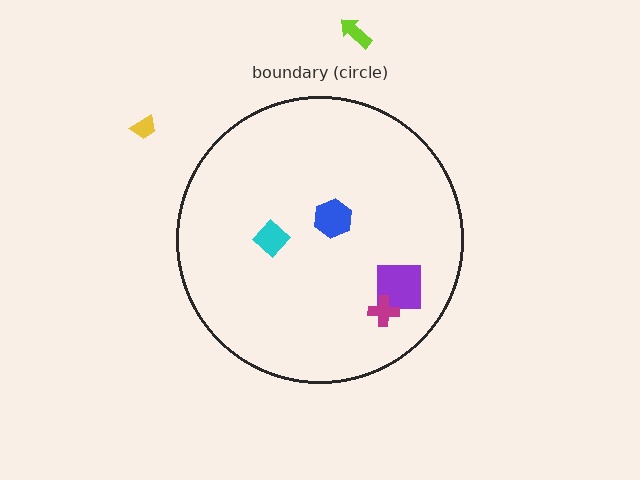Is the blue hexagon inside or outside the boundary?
Inside.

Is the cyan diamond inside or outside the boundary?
Inside.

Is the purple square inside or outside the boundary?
Inside.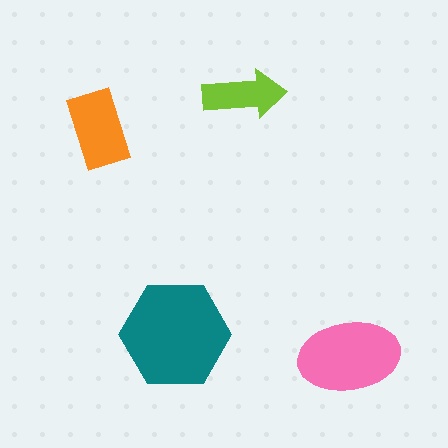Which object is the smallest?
The lime arrow.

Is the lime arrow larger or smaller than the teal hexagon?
Smaller.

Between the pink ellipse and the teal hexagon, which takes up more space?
The teal hexagon.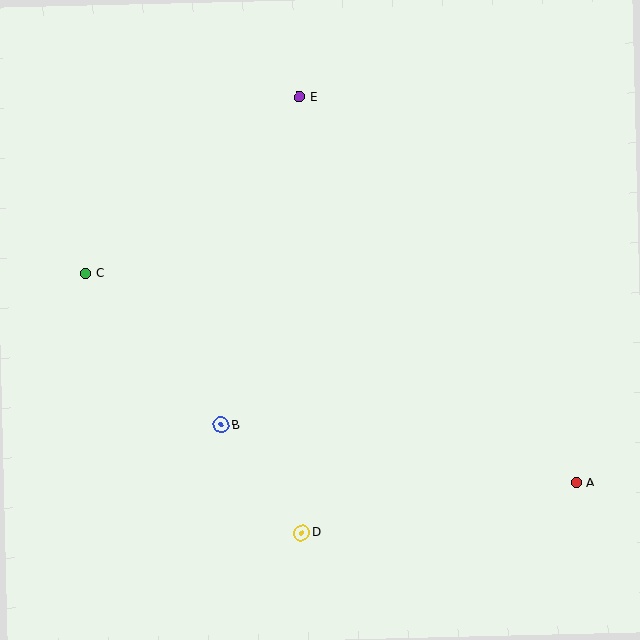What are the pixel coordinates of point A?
Point A is at (576, 483).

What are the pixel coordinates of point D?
Point D is at (302, 533).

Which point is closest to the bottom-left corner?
Point B is closest to the bottom-left corner.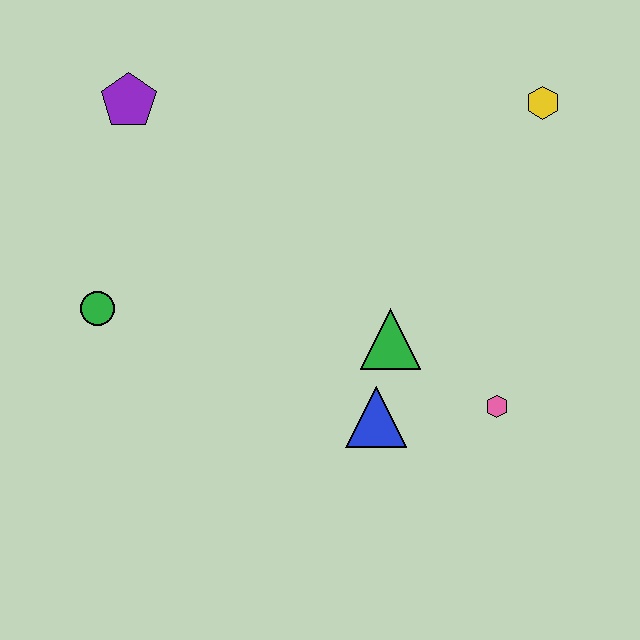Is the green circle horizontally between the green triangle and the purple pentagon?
No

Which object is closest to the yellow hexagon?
The green triangle is closest to the yellow hexagon.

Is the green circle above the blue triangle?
Yes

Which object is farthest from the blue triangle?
The purple pentagon is farthest from the blue triangle.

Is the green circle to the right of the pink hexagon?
No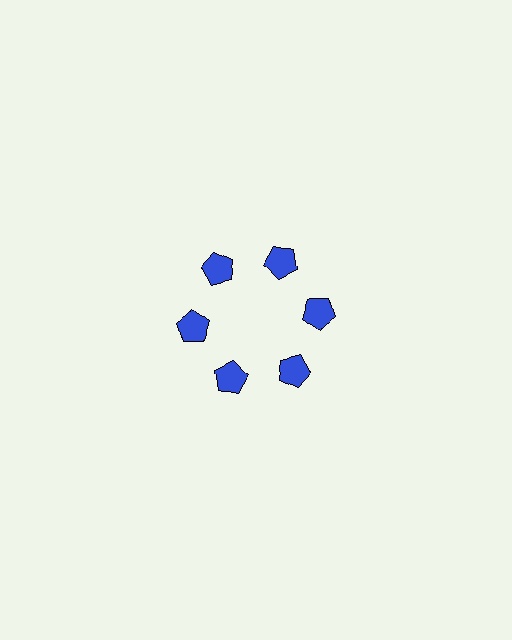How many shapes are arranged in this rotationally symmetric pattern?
There are 6 shapes, arranged in 6 groups of 1.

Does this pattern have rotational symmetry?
Yes, this pattern has 6-fold rotational symmetry. It looks the same after rotating 60 degrees around the center.